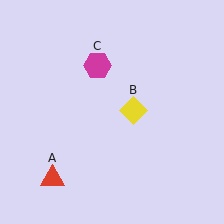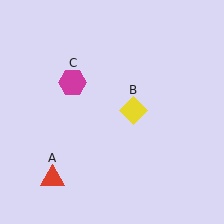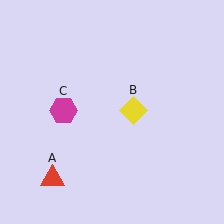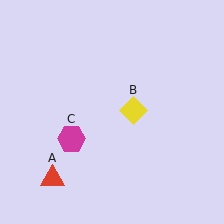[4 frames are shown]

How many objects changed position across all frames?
1 object changed position: magenta hexagon (object C).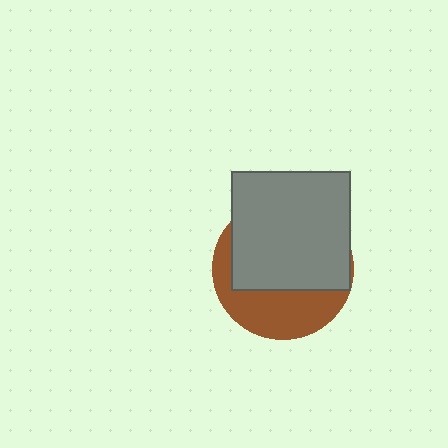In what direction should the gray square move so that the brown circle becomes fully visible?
The gray square should move up. That is the shortest direction to clear the overlap and leave the brown circle fully visible.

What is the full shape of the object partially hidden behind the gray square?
The partially hidden object is a brown circle.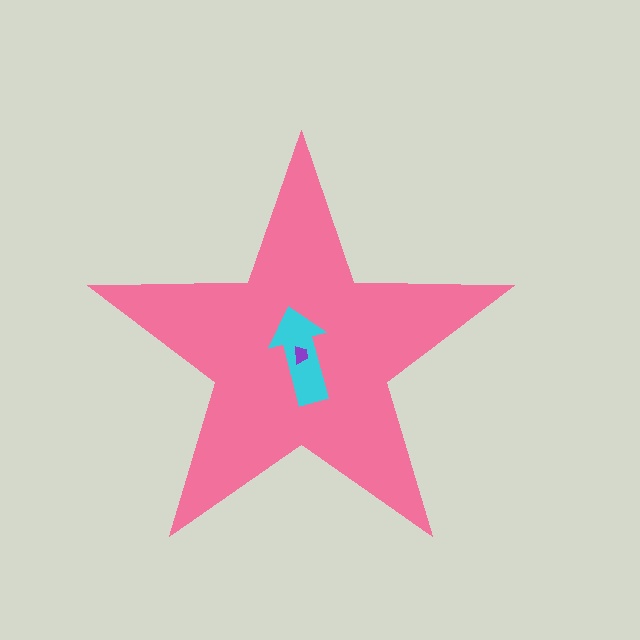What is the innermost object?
The purple trapezoid.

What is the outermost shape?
The pink star.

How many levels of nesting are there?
3.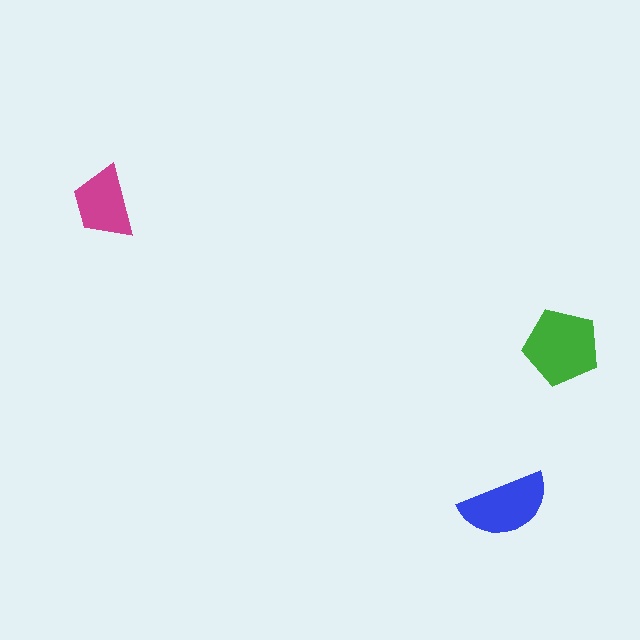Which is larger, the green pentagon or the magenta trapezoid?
The green pentagon.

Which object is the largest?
The green pentagon.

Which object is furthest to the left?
The magenta trapezoid is leftmost.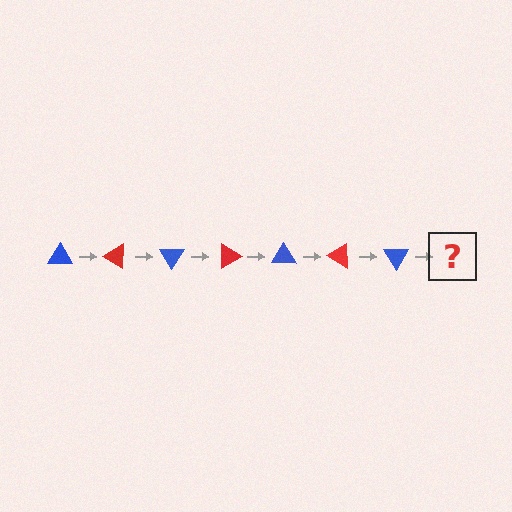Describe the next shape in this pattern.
It should be a red triangle, rotated 210 degrees from the start.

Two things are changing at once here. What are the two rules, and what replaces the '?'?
The two rules are that it rotates 30 degrees each step and the color cycles through blue and red. The '?' should be a red triangle, rotated 210 degrees from the start.